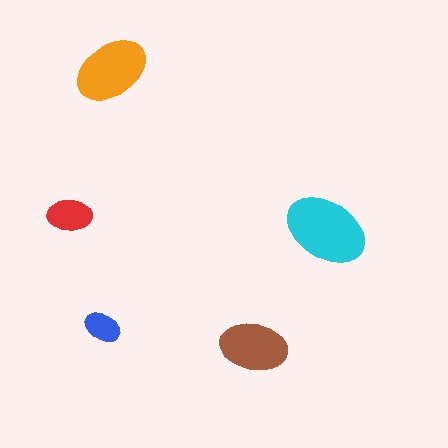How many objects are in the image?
There are 5 objects in the image.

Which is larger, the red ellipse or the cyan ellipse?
The cyan one.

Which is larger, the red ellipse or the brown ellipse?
The brown one.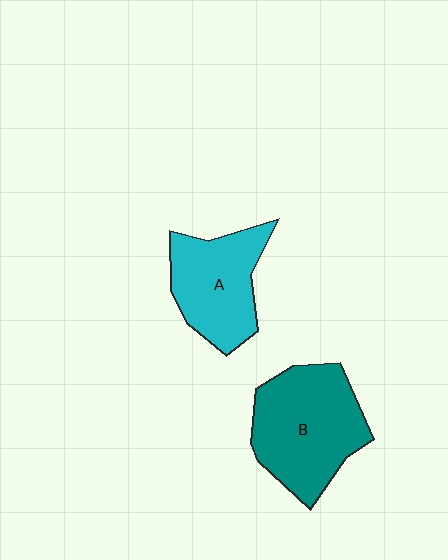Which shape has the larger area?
Shape B (teal).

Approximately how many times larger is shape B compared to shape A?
Approximately 1.3 times.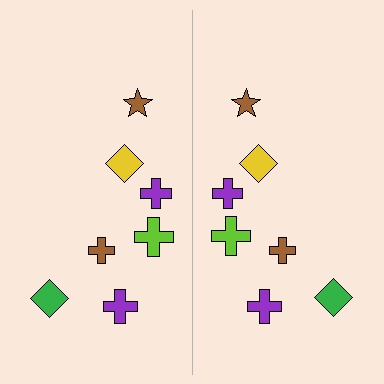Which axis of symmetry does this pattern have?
The pattern has a vertical axis of symmetry running through the center of the image.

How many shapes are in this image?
There are 14 shapes in this image.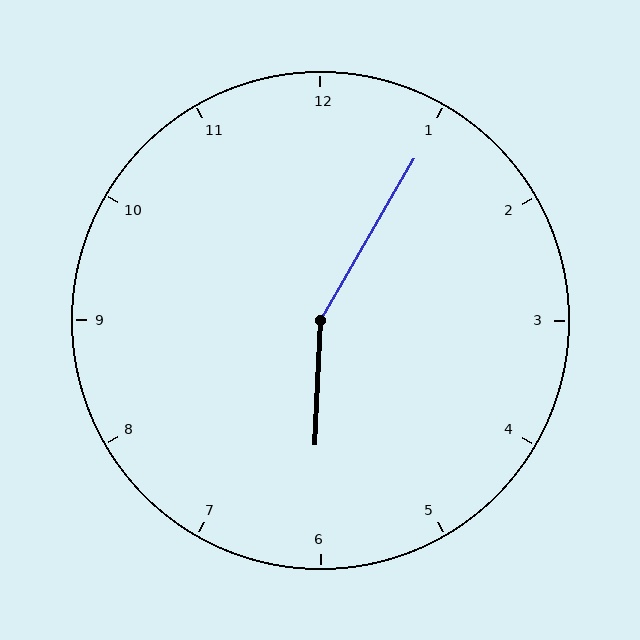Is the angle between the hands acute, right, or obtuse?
It is obtuse.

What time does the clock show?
6:05.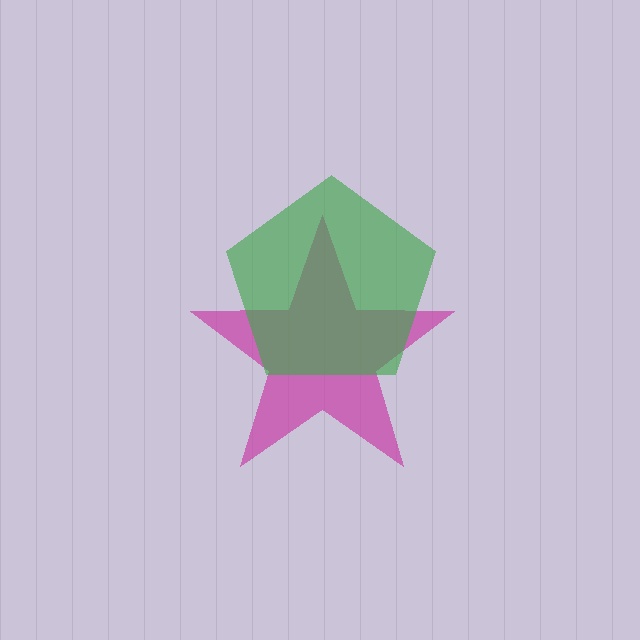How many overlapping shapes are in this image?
There are 2 overlapping shapes in the image.